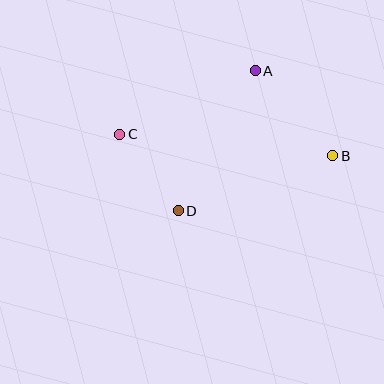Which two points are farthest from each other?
Points B and C are farthest from each other.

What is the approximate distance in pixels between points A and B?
The distance between A and B is approximately 115 pixels.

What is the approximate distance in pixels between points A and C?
The distance between A and C is approximately 149 pixels.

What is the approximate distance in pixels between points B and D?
The distance between B and D is approximately 164 pixels.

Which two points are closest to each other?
Points C and D are closest to each other.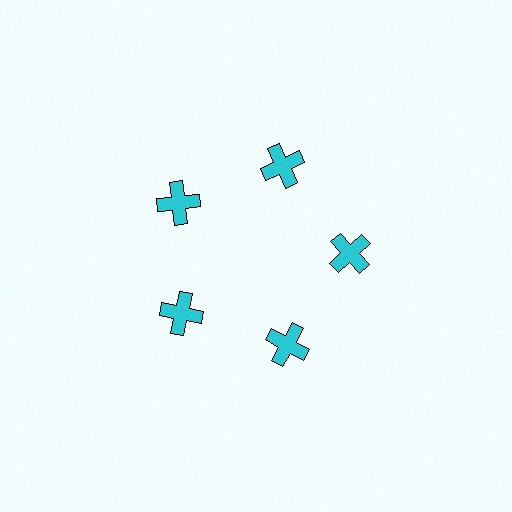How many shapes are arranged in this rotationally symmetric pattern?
There are 5 shapes, arranged in 5 groups of 1.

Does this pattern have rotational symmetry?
Yes, this pattern has 5-fold rotational symmetry. It looks the same after rotating 72 degrees around the center.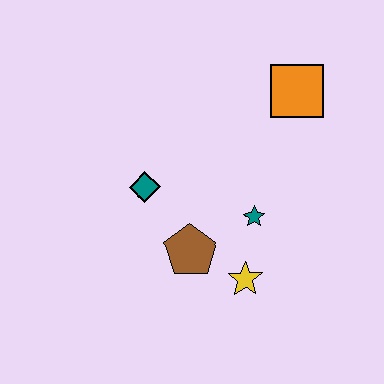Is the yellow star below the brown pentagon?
Yes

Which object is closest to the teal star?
The yellow star is closest to the teal star.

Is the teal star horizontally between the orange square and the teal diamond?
Yes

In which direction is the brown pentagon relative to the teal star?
The brown pentagon is to the left of the teal star.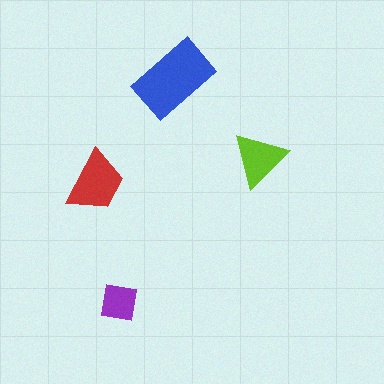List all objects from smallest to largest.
The purple square, the lime triangle, the red trapezoid, the blue rectangle.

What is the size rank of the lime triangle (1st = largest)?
3rd.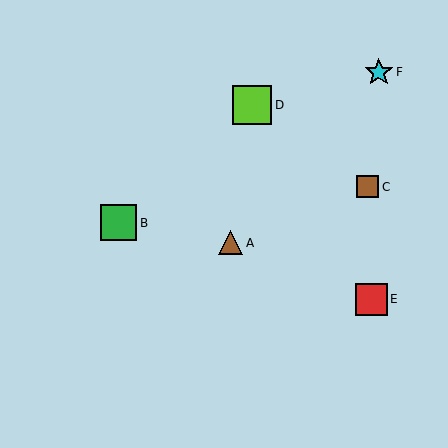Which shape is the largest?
The lime square (labeled D) is the largest.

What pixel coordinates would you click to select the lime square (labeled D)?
Click at (252, 105) to select the lime square D.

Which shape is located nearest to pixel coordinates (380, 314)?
The red square (labeled E) at (371, 299) is nearest to that location.